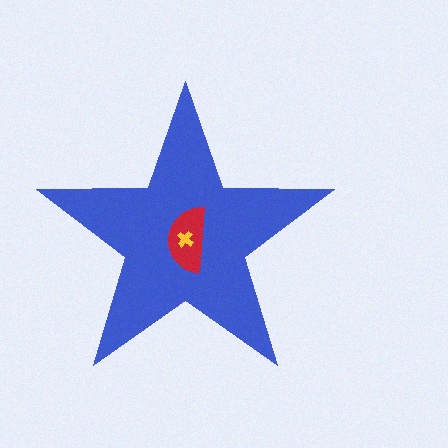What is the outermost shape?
The blue star.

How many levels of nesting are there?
3.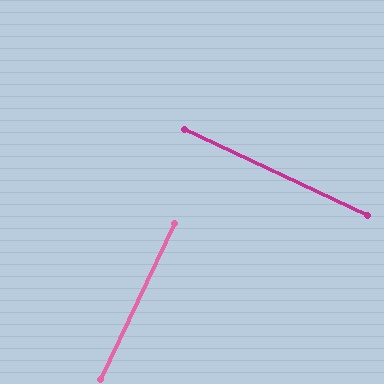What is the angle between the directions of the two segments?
Approximately 90 degrees.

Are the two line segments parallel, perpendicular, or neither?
Perpendicular — they meet at approximately 90°.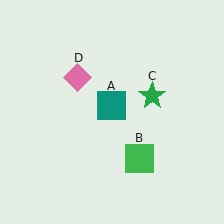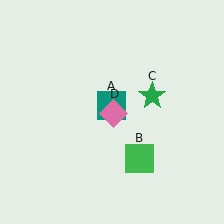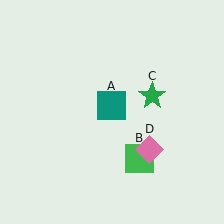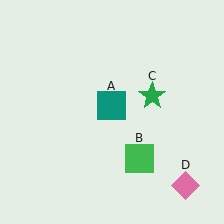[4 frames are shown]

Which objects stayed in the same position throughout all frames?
Teal square (object A) and green square (object B) and green star (object C) remained stationary.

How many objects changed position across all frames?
1 object changed position: pink diamond (object D).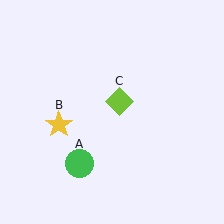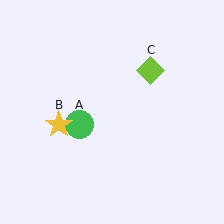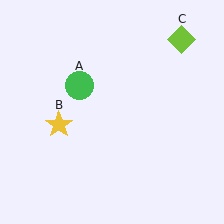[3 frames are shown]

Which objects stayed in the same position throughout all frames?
Yellow star (object B) remained stationary.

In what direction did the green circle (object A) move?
The green circle (object A) moved up.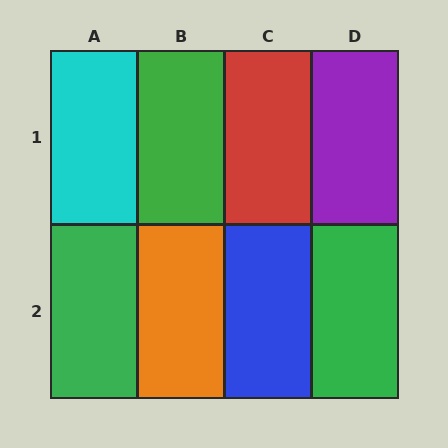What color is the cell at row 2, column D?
Green.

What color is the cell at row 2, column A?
Green.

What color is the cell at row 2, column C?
Blue.